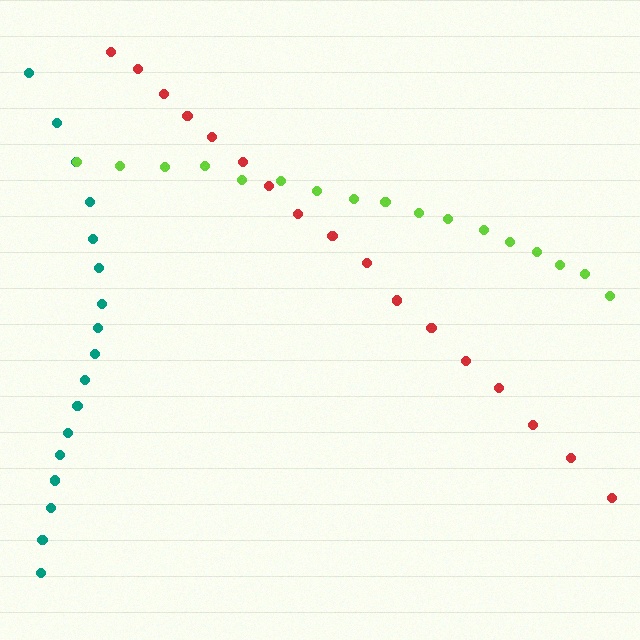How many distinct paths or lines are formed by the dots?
There are 3 distinct paths.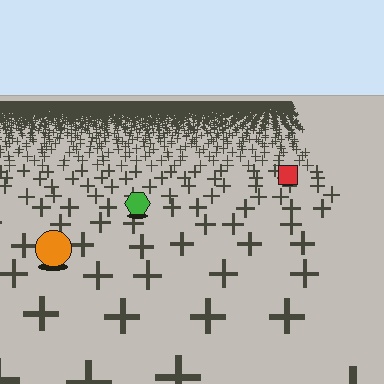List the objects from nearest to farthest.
From nearest to farthest: the orange circle, the green hexagon, the red square.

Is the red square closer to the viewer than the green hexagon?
No. The green hexagon is closer — you can tell from the texture gradient: the ground texture is coarser near it.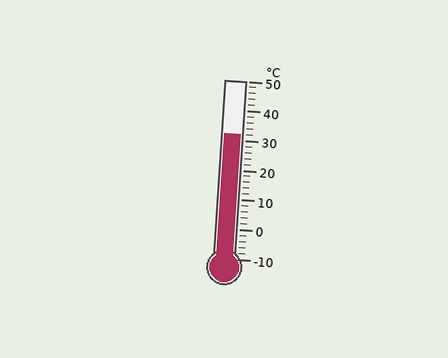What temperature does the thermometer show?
The thermometer shows approximately 32°C.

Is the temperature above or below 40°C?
The temperature is below 40°C.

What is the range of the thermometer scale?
The thermometer scale ranges from -10°C to 50°C.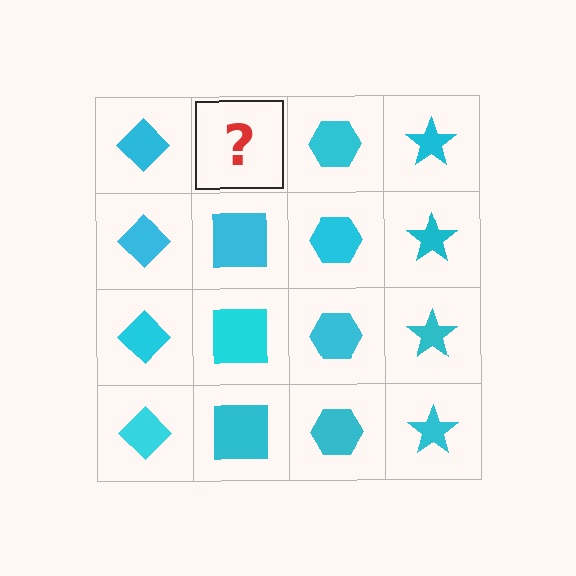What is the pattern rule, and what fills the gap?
The rule is that each column has a consistent shape. The gap should be filled with a cyan square.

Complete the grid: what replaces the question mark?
The question mark should be replaced with a cyan square.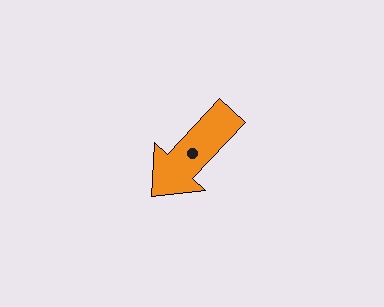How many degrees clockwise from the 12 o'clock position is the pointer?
Approximately 223 degrees.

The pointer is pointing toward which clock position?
Roughly 7 o'clock.